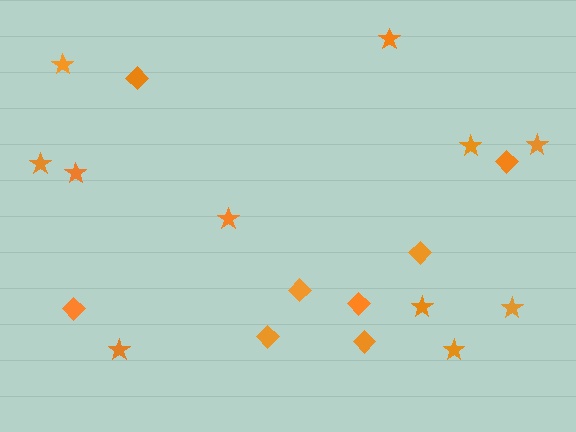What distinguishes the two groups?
There are 2 groups: one group of stars (11) and one group of diamonds (8).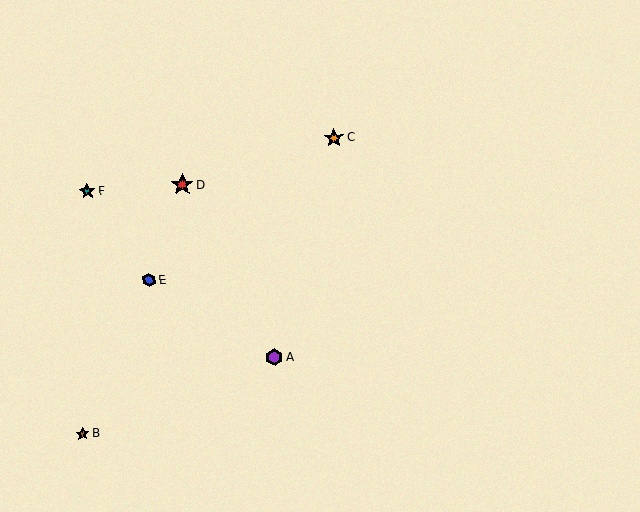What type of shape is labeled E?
Shape E is a blue hexagon.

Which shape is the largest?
The red star (labeled D) is the largest.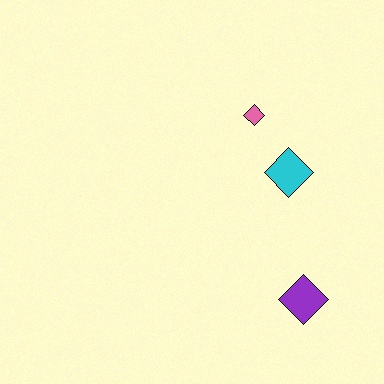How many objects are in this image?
There are 3 objects.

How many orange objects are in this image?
There are no orange objects.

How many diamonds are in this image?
There are 3 diamonds.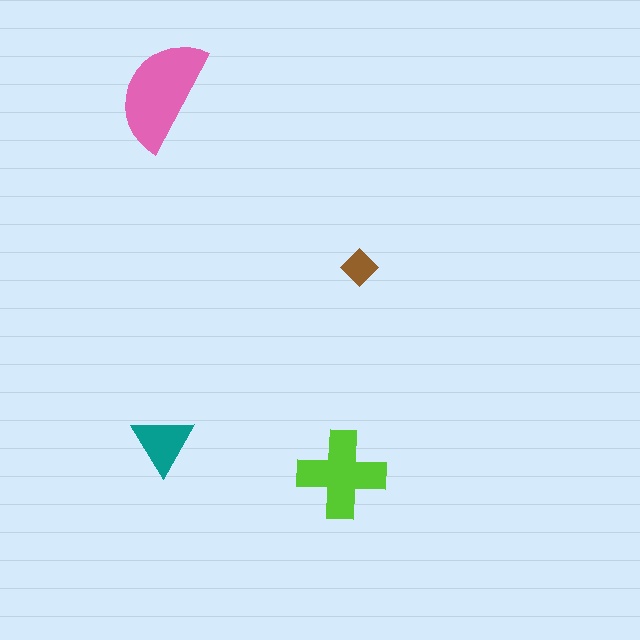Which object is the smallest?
The brown diamond.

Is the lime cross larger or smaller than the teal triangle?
Larger.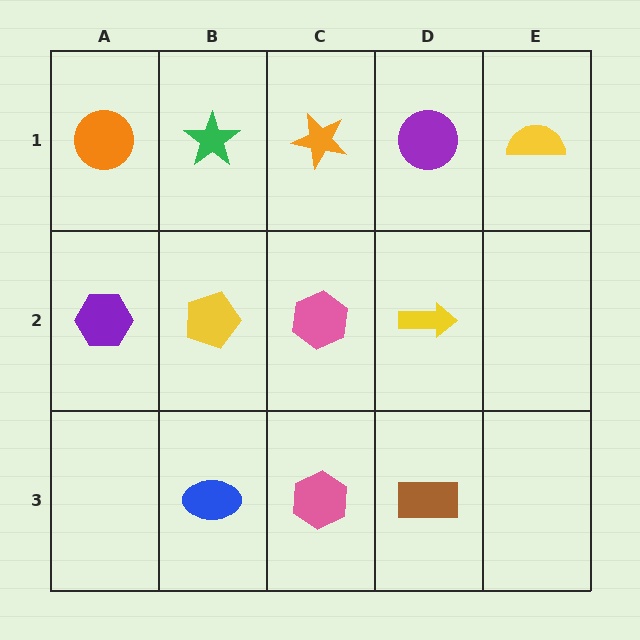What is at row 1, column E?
A yellow semicircle.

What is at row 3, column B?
A blue ellipse.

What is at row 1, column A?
An orange circle.